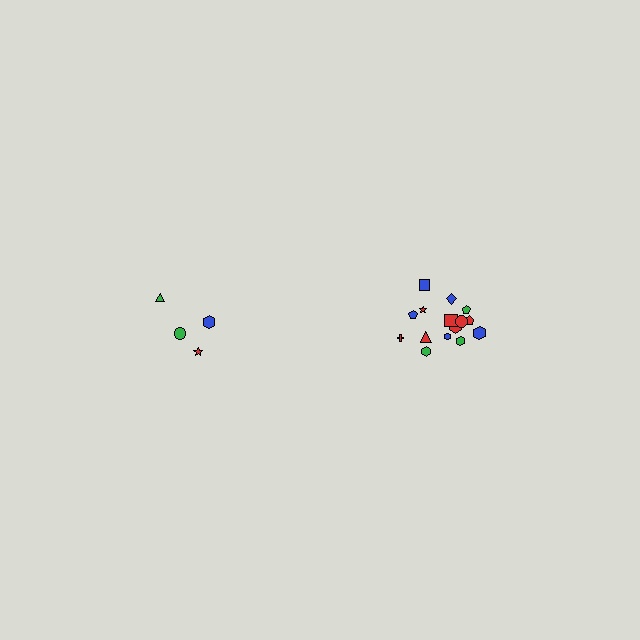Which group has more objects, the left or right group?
The right group.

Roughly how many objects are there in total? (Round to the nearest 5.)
Roughly 20 objects in total.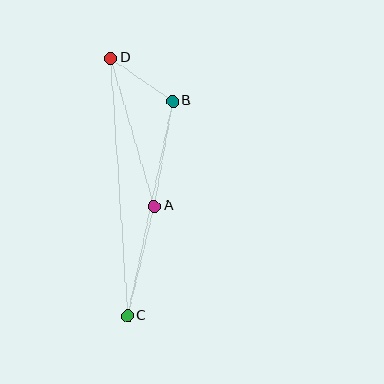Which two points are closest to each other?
Points B and D are closest to each other.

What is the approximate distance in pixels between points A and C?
The distance between A and C is approximately 113 pixels.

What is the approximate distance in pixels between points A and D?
The distance between A and D is approximately 154 pixels.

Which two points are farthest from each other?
Points C and D are farthest from each other.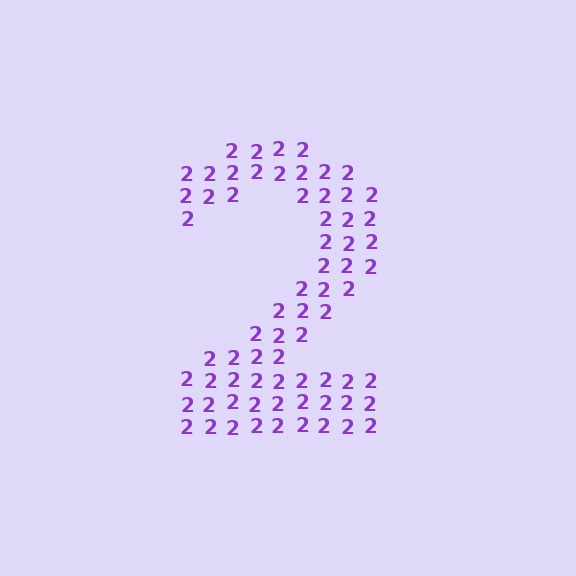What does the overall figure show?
The overall figure shows the digit 2.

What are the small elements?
The small elements are digit 2's.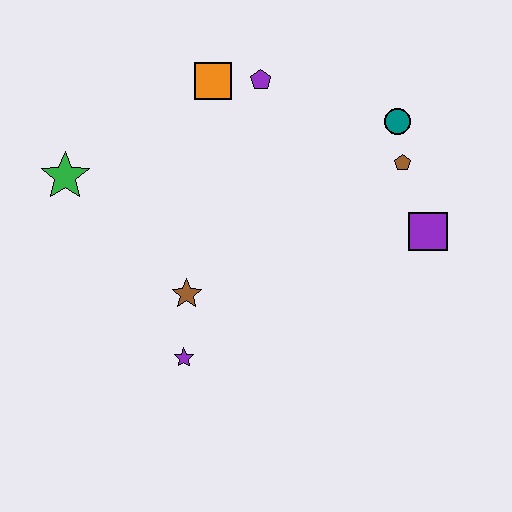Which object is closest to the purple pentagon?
The orange square is closest to the purple pentagon.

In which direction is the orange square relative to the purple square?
The orange square is to the left of the purple square.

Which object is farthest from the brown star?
The teal circle is farthest from the brown star.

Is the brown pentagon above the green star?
Yes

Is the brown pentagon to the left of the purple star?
No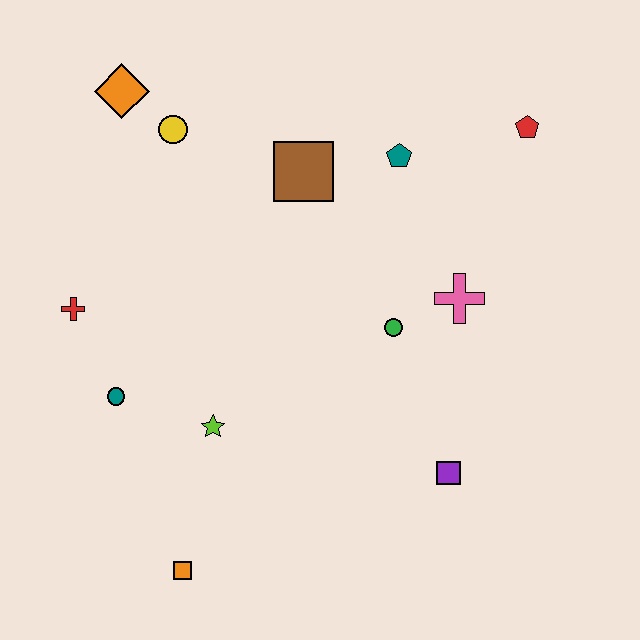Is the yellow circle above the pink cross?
Yes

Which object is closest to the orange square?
The lime star is closest to the orange square.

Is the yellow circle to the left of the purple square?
Yes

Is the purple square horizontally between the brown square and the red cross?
No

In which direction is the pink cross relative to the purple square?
The pink cross is above the purple square.